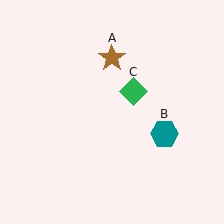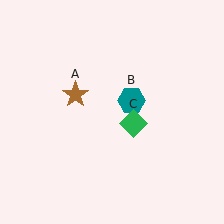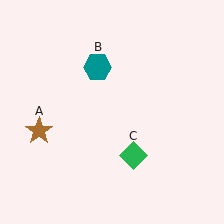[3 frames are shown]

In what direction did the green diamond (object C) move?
The green diamond (object C) moved down.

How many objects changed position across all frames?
3 objects changed position: brown star (object A), teal hexagon (object B), green diamond (object C).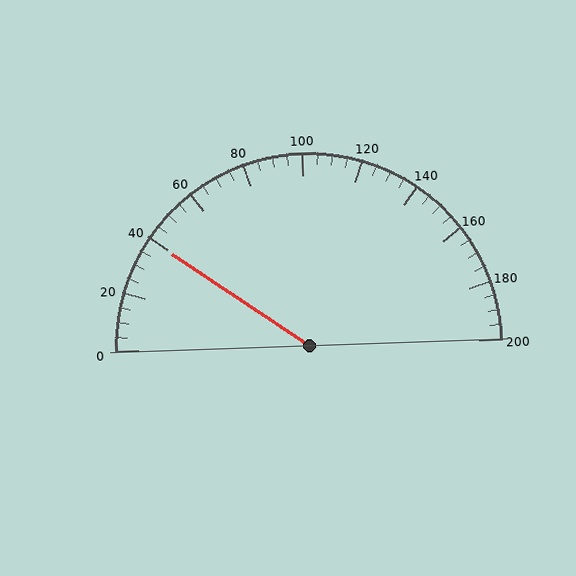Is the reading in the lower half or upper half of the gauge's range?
The reading is in the lower half of the range (0 to 200).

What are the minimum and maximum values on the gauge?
The gauge ranges from 0 to 200.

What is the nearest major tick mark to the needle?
The nearest major tick mark is 40.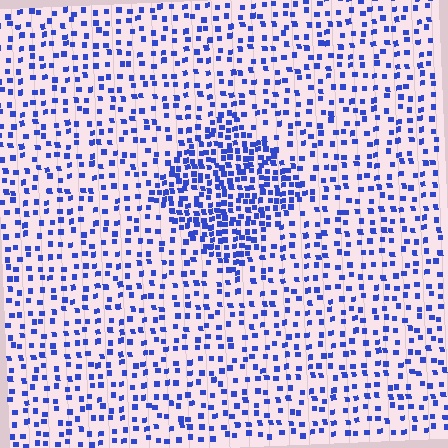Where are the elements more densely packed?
The elements are more densely packed inside the diamond boundary.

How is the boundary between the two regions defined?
The boundary is defined by a change in element density (approximately 2.2x ratio). All elements are the same color, size, and shape.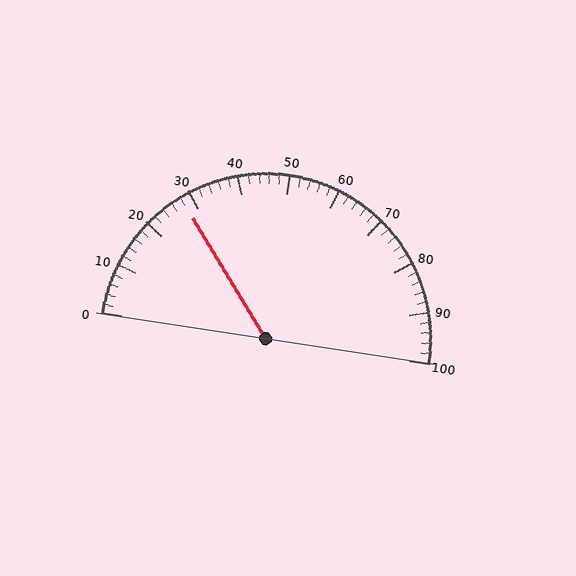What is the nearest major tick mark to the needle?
The nearest major tick mark is 30.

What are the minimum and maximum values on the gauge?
The gauge ranges from 0 to 100.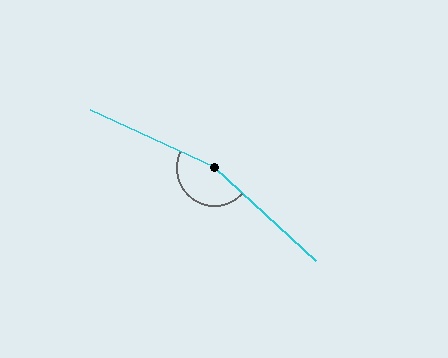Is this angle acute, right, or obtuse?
It is obtuse.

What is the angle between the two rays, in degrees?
Approximately 163 degrees.